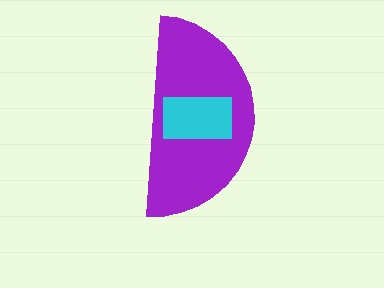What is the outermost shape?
The purple semicircle.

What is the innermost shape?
The cyan rectangle.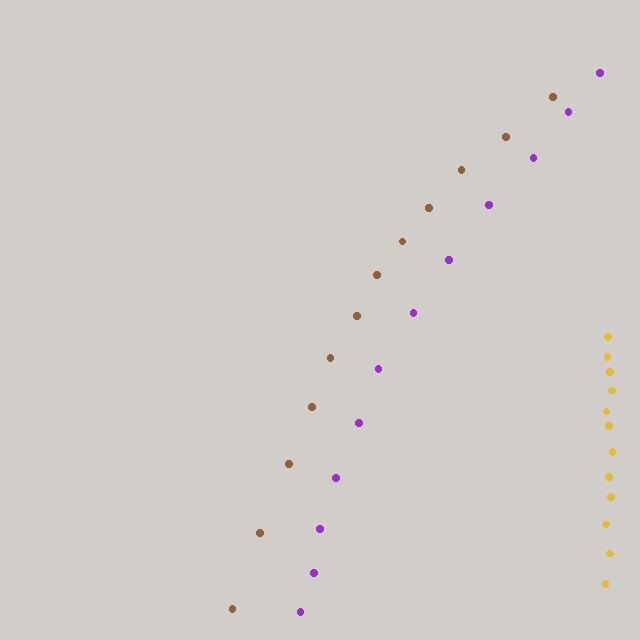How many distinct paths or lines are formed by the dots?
There are 3 distinct paths.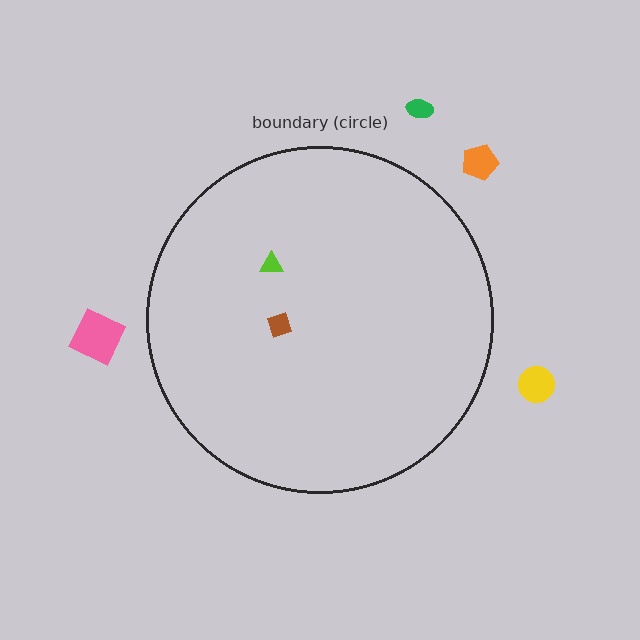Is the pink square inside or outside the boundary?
Outside.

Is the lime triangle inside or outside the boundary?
Inside.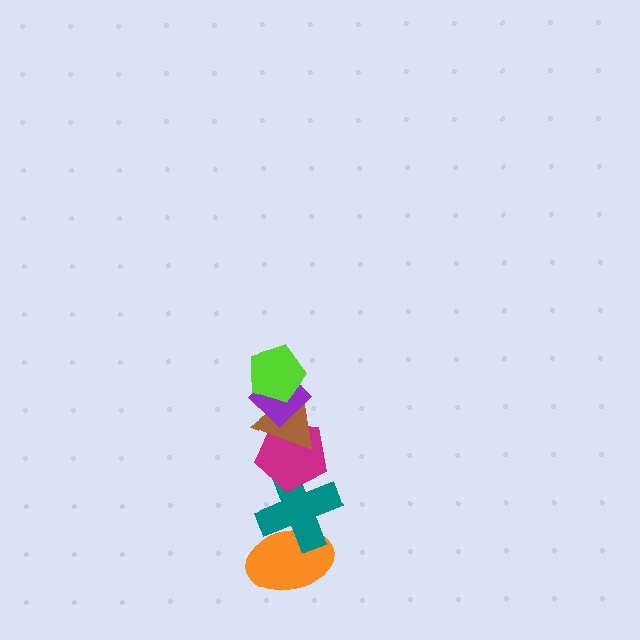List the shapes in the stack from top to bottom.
From top to bottom: the lime pentagon, the purple diamond, the brown triangle, the magenta pentagon, the teal cross, the orange ellipse.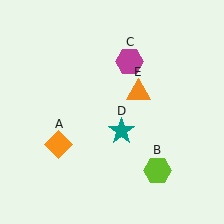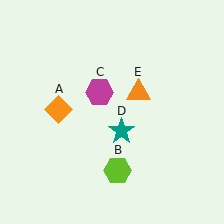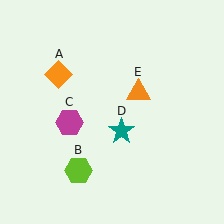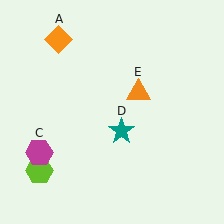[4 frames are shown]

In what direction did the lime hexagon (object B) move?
The lime hexagon (object B) moved left.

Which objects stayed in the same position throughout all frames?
Teal star (object D) and orange triangle (object E) remained stationary.